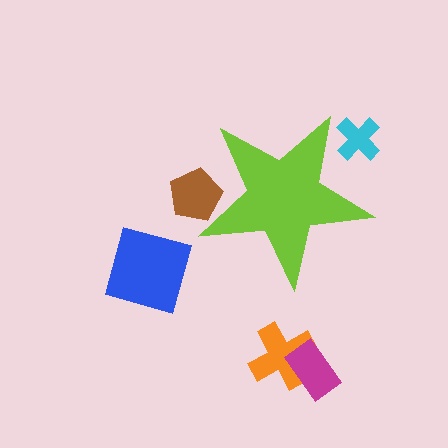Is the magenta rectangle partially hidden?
No, the magenta rectangle is fully visible.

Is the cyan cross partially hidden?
Yes, the cyan cross is partially hidden behind the lime star.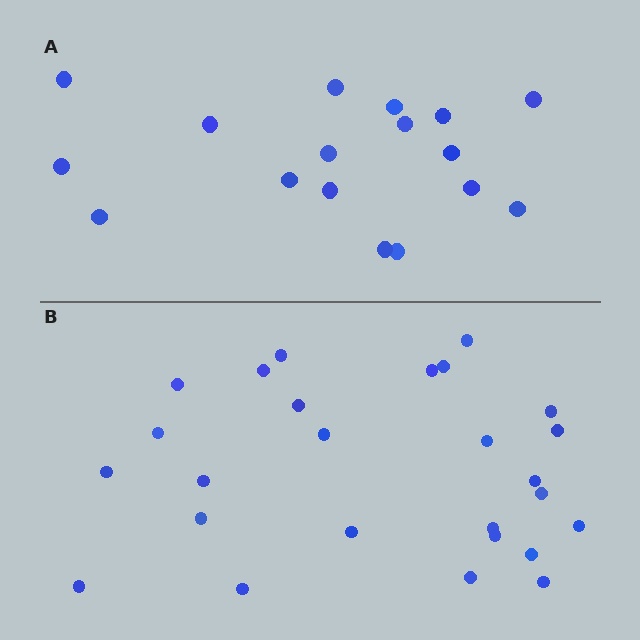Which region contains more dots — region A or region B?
Region B (the bottom region) has more dots.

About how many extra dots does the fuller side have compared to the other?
Region B has roughly 8 or so more dots than region A.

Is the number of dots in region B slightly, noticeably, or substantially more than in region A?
Region B has substantially more. The ratio is roughly 1.5 to 1.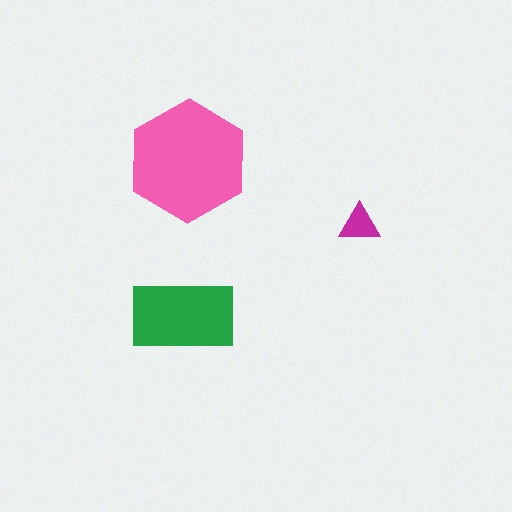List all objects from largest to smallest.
The pink hexagon, the green rectangle, the magenta triangle.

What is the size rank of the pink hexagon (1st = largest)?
1st.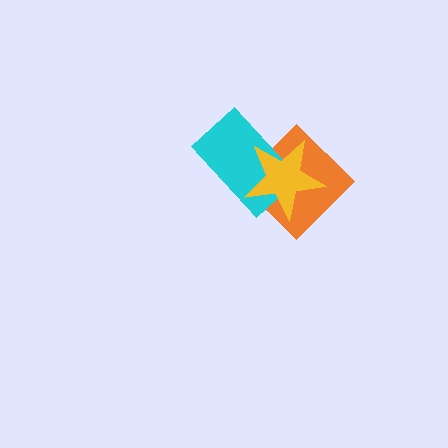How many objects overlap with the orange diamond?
2 objects overlap with the orange diamond.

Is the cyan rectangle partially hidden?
Yes, it is partially covered by another shape.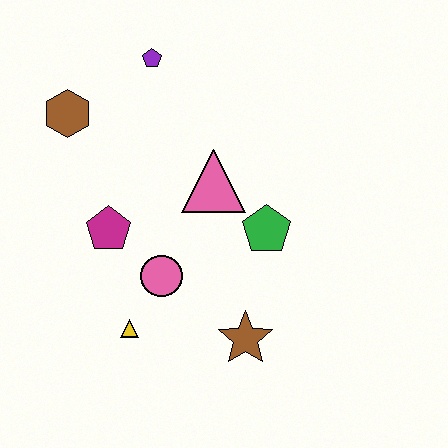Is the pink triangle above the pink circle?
Yes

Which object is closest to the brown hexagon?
The purple pentagon is closest to the brown hexagon.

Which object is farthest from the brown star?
The purple pentagon is farthest from the brown star.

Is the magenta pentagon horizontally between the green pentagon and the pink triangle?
No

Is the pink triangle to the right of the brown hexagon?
Yes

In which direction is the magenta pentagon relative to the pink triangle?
The magenta pentagon is to the left of the pink triangle.